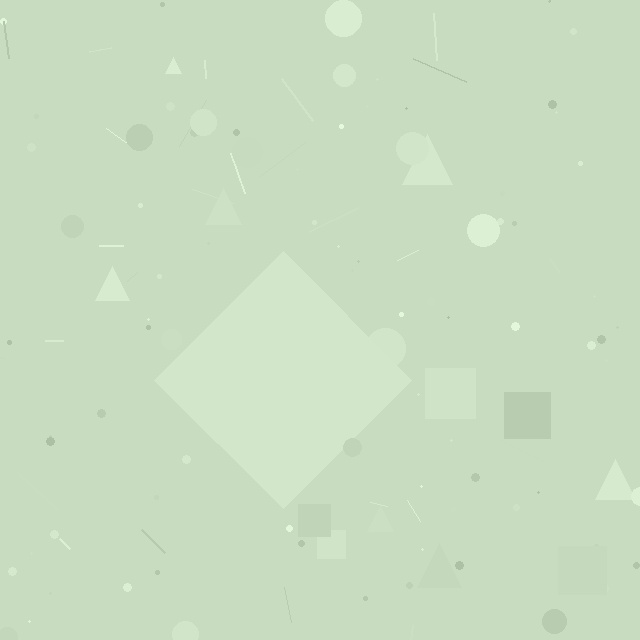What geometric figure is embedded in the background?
A diamond is embedded in the background.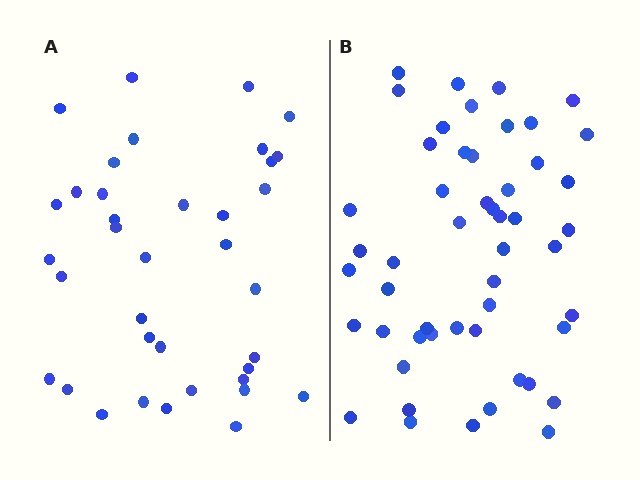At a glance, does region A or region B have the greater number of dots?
Region B (the right region) has more dots.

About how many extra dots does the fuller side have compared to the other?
Region B has approximately 15 more dots than region A.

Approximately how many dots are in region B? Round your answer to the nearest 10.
About 50 dots. (The exact count is 51, which rounds to 50.)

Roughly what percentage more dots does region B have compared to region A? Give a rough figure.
About 40% more.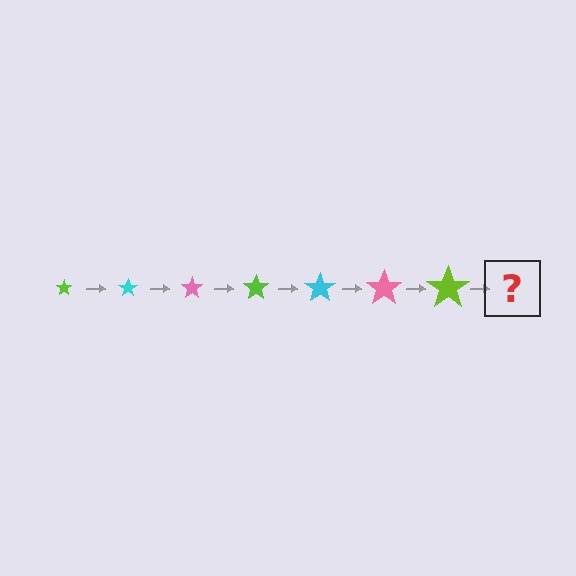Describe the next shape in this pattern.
It should be a cyan star, larger than the previous one.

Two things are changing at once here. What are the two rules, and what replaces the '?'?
The two rules are that the star grows larger each step and the color cycles through lime, cyan, and pink. The '?' should be a cyan star, larger than the previous one.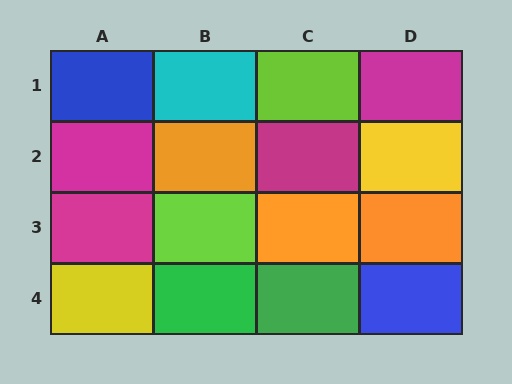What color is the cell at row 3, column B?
Lime.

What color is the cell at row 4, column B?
Green.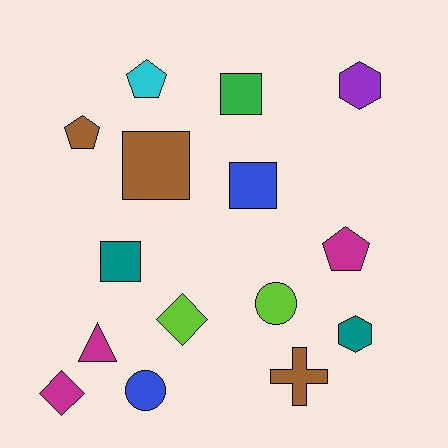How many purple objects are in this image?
There is 1 purple object.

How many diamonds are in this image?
There are 2 diamonds.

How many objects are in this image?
There are 15 objects.